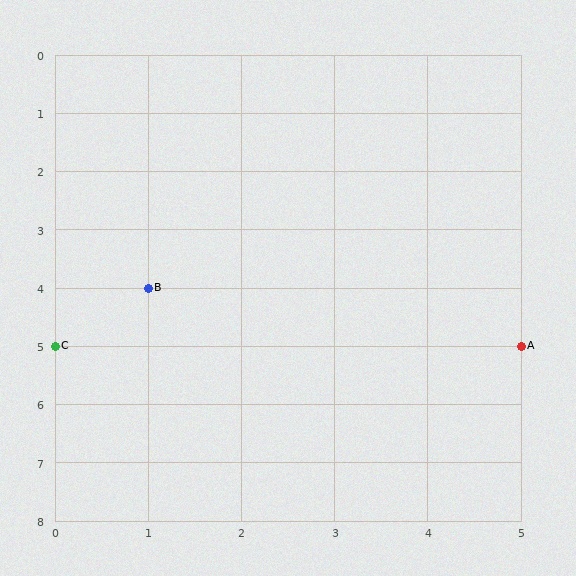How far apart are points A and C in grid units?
Points A and C are 5 columns apart.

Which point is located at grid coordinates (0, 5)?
Point C is at (0, 5).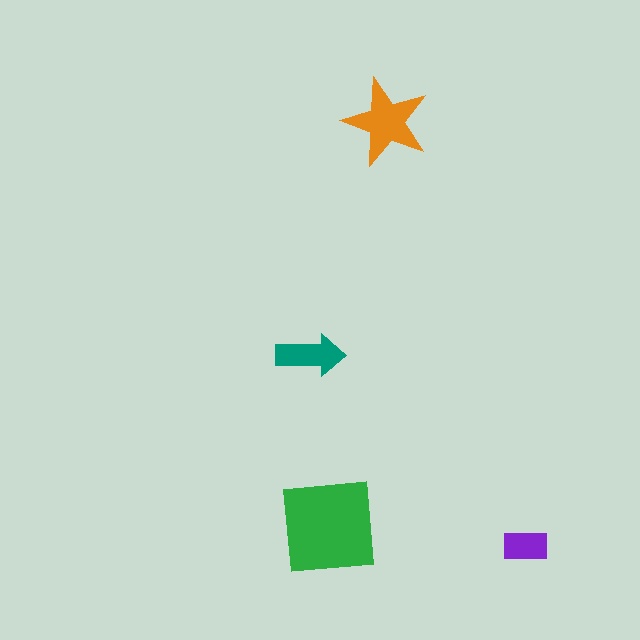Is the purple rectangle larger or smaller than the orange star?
Smaller.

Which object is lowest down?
The purple rectangle is bottommost.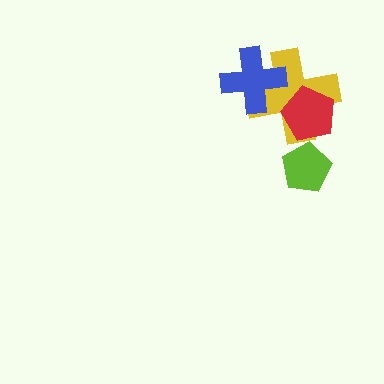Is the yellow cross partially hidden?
Yes, it is partially covered by another shape.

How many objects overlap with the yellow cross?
2 objects overlap with the yellow cross.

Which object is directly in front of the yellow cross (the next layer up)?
The red pentagon is directly in front of the yellow cross.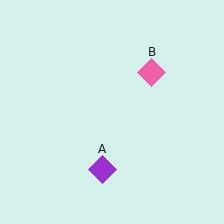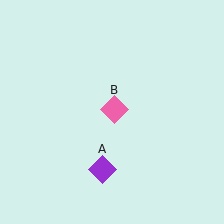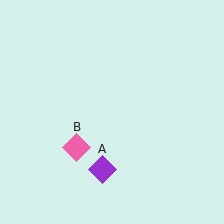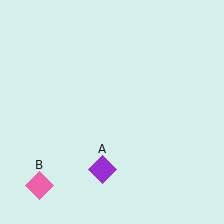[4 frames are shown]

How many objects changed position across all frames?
1 object changed position: pink diamond (object B).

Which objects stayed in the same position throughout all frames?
Purple diamond (object A) remained stationary.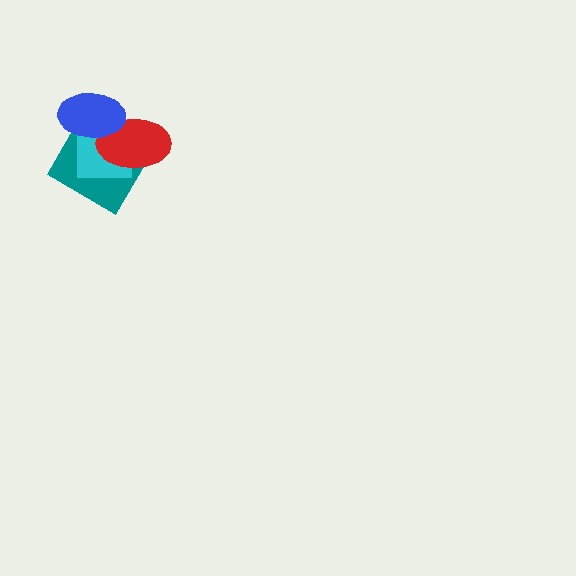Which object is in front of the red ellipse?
The blue ellipse is in front of the red ellipse.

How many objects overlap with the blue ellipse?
3 objects overlap with the blue ellipse.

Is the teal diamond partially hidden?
Yes, it is partially covered by another shape.